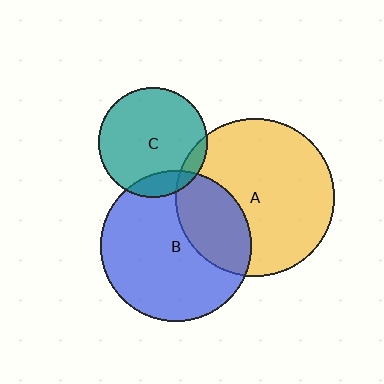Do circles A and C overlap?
Yes.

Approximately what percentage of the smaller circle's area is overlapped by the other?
Approximately 10%.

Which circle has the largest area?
Circle A (yellow).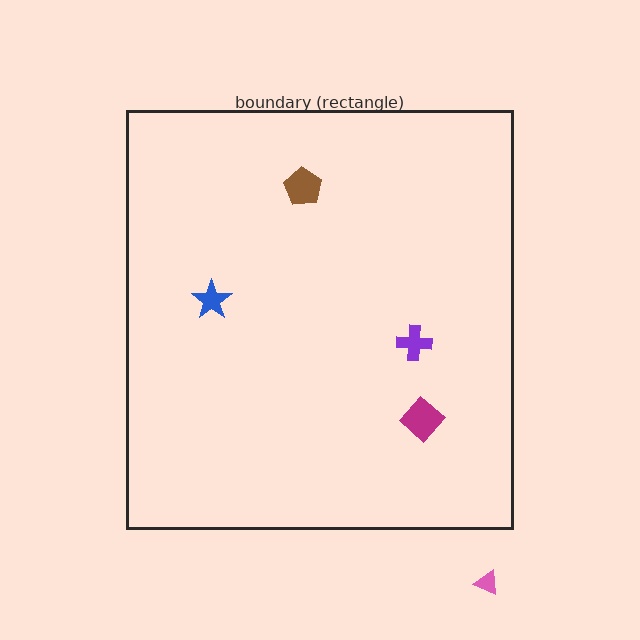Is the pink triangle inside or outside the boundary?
Outside.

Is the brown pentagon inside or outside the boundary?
Inside.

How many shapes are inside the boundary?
4 inside, 1 outside.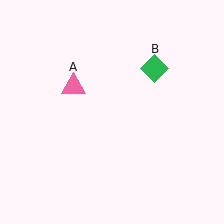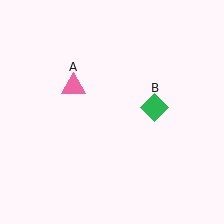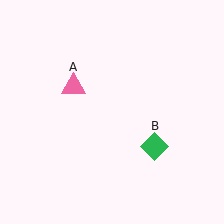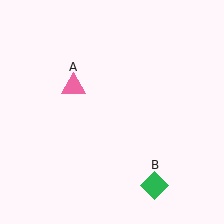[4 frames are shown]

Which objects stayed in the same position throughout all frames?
Pink triangle (object A) remained stationary.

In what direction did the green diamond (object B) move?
The green diamond (object B) moved down.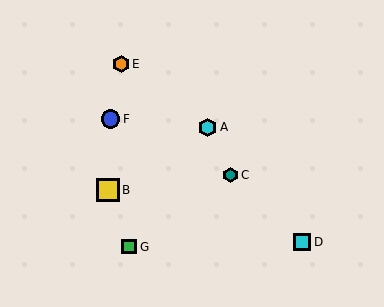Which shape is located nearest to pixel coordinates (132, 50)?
The orange hexagon (labeled E) at (121, 64) is nearest to that location.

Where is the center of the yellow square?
The center of the yellow square is at (108, 190).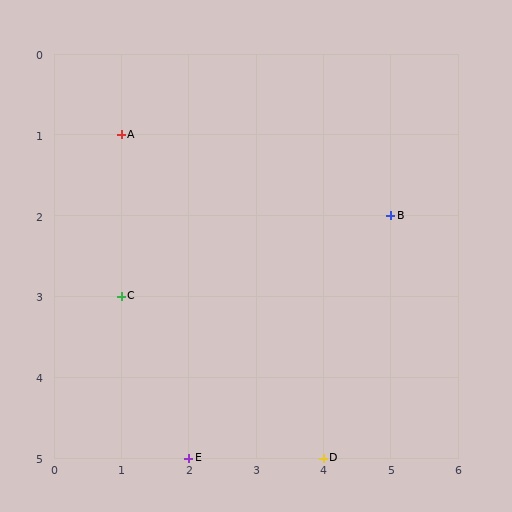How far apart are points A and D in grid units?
Points A and D are 3 columns and 4 rows apart (about 5.0 grid units diagonally).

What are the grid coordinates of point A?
Point A is at grid coordinates (1, 1).